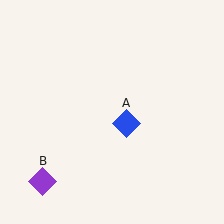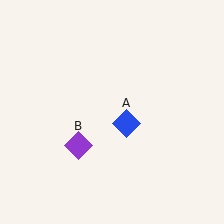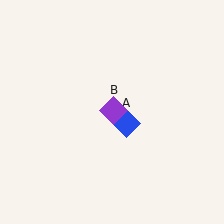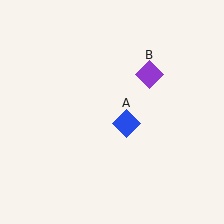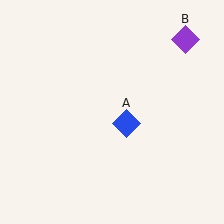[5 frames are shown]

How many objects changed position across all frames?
1 object changed position: purple diamond (object B).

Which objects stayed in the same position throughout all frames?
Blue diamond (object A) remained stationary.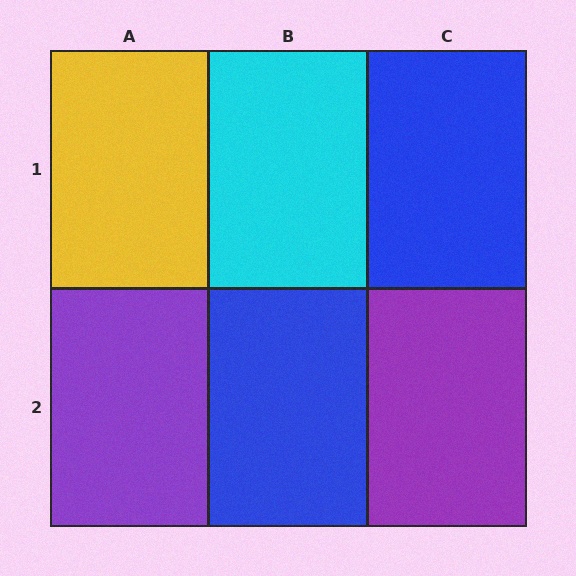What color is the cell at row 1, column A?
Yellow.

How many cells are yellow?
1 cell is yellow.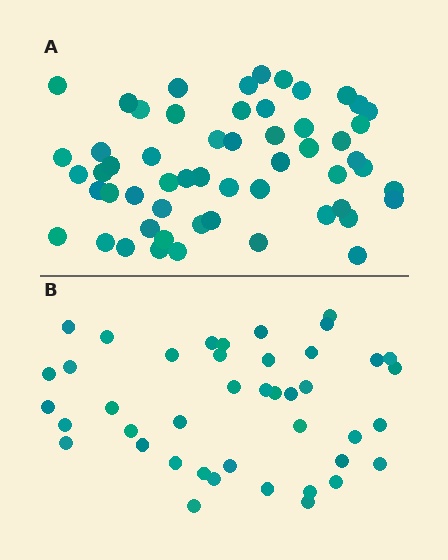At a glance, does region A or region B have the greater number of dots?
Region A (the top region) has more dots.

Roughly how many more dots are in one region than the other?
Region A has approximately 15 more dots than region B.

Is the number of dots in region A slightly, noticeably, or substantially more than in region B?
Region A has noticeably more, but not dramatically so. The ratio is roughly 1.3 to 1.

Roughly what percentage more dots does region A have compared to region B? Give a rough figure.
About 35% more.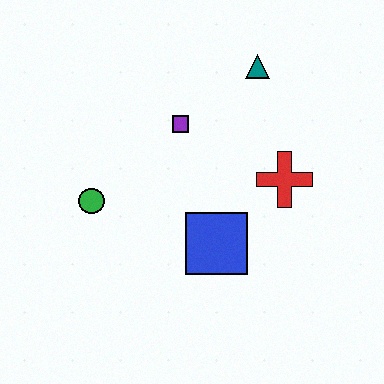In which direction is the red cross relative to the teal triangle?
The red cross is below the teal triangle.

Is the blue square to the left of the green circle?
No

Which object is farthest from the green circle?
The teal triangle is farthest from the green circle.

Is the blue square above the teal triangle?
No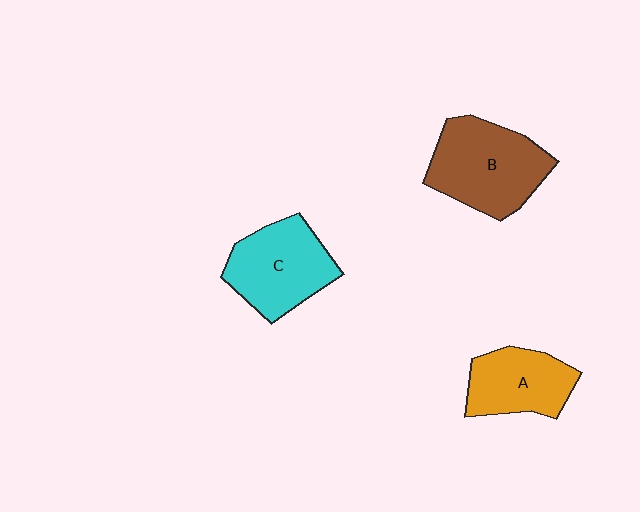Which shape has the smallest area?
Shape A (orange).